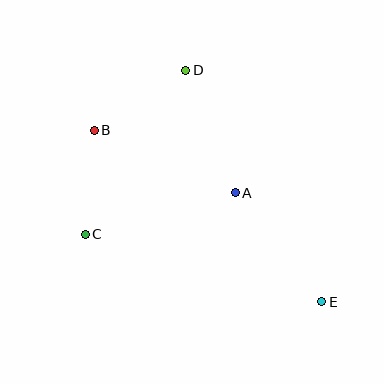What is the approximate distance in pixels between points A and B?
The distance between A and B is approximately 154 pixels.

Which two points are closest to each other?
Points B and C are closest to each other.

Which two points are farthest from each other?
Points B and E are farthest from each other.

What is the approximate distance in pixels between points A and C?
The distance between A and C is approximately 155 pixels.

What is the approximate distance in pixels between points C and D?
The distance between C and D is approximately 192 pixels.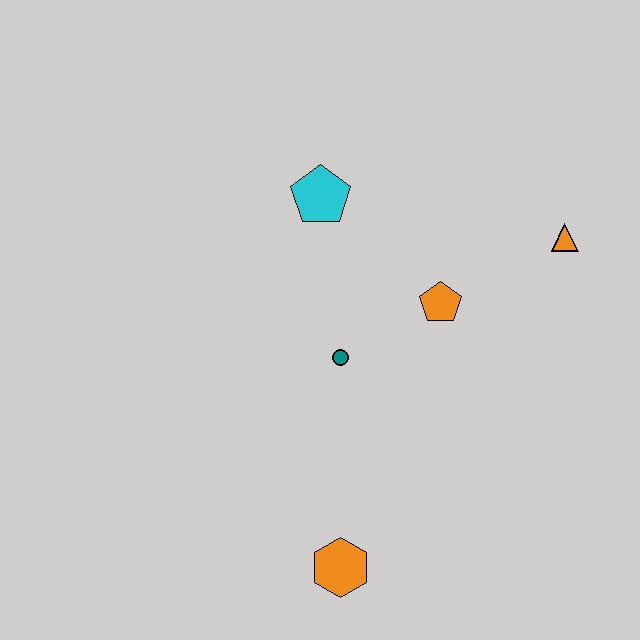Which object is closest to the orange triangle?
The orange pentagon is closest to the orange triangle.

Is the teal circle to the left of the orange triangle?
Yes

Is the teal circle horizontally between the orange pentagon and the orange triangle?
No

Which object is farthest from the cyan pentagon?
The orange hexagon is farthest from the cyan pentagon.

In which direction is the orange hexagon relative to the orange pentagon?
The orange hexagon is below the orange pentagon.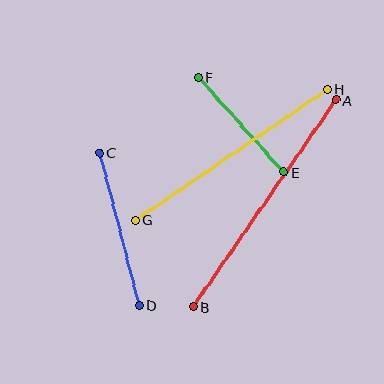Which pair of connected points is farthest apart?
Points A and B are farthest apart.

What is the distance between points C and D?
The distance is approximately 158 pixels.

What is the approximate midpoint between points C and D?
The midpoint is at approximately (119, 229) pixels.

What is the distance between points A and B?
The distance is approximately 251 pixels.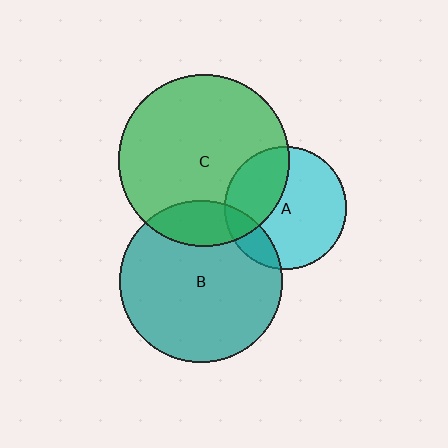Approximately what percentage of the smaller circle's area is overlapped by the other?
Approximately 35%.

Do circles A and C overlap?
Yes.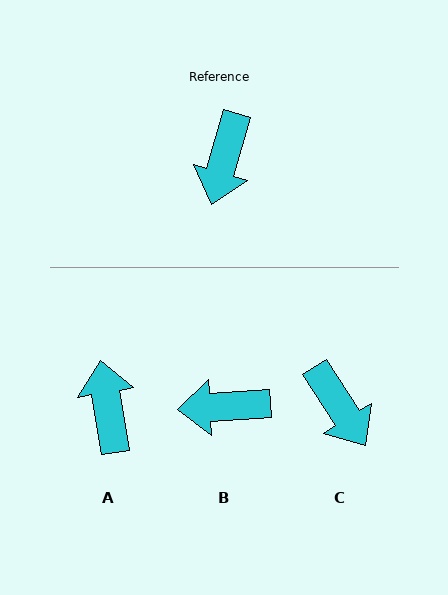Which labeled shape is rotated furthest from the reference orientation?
A, about 155 degrees away.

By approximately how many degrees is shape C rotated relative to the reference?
Approximately 48 degrees counter-clockwise.